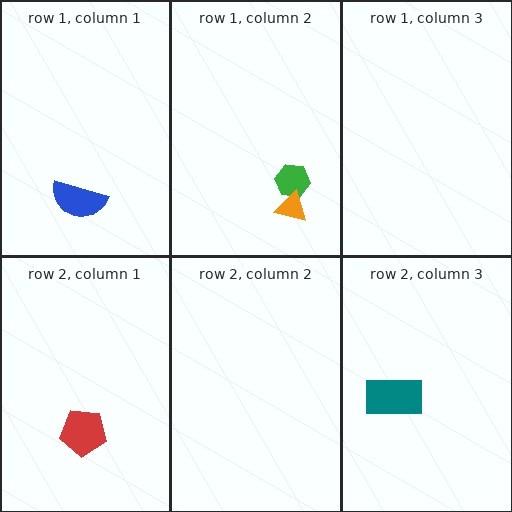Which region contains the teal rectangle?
The row 2, column 3 region.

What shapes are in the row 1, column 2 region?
The green hexagon, the orange triangle.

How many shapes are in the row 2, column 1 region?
1.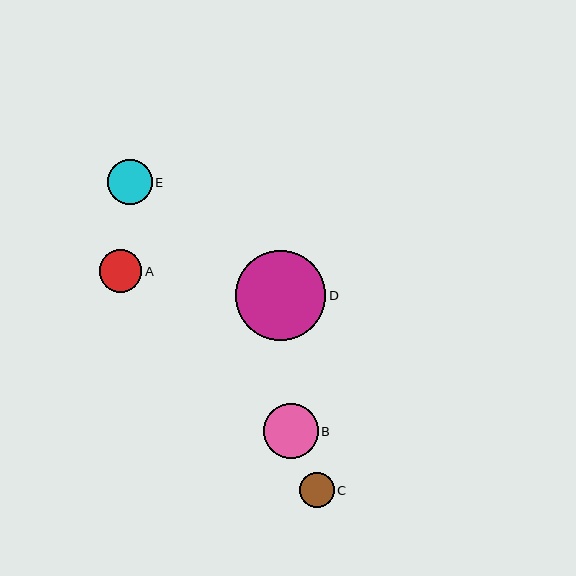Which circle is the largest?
Circle D is the largest with a size of approximately 90 pixels.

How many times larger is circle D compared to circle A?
Circle D is approximately 2.1 times the size of circle A.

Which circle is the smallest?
Circle C is the smallest with a size of approximately 35 pixels.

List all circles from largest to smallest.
From largest to smallest: D, B, E, A, C.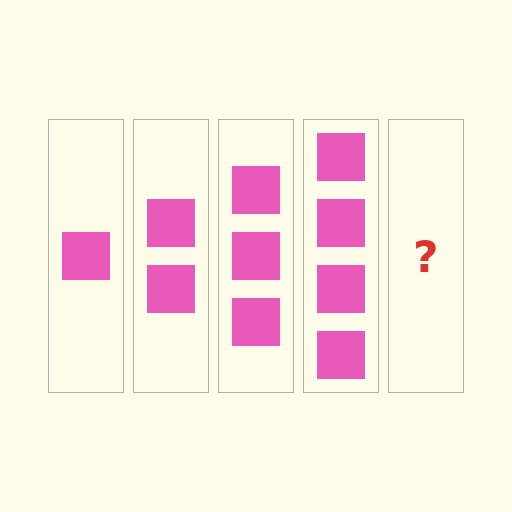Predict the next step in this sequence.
The next step is 5 squares.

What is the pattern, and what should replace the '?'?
The pattern is that each step adds one more square. The '?' should be 5 squares.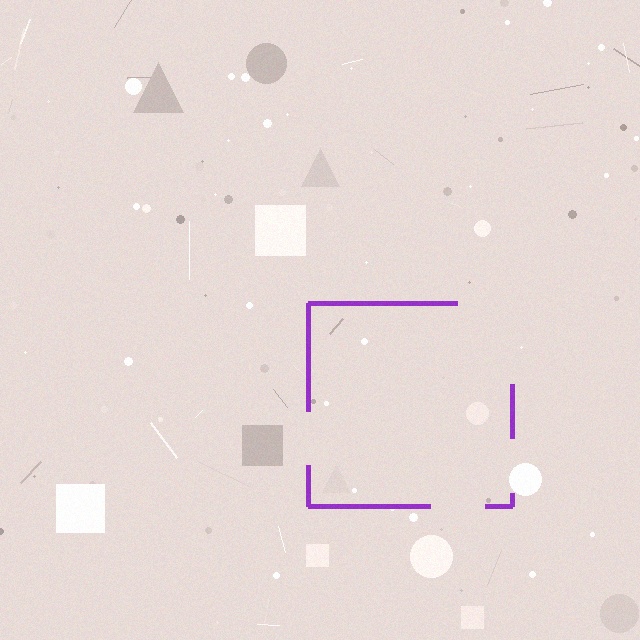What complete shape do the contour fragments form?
The contour fragments form a square.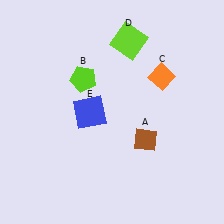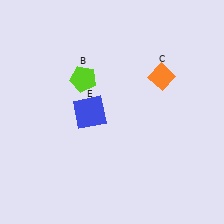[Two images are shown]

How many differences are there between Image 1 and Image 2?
There are 2 differences between the two images.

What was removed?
The brown diamond (A), the lime square (D) were removed in Image 2.